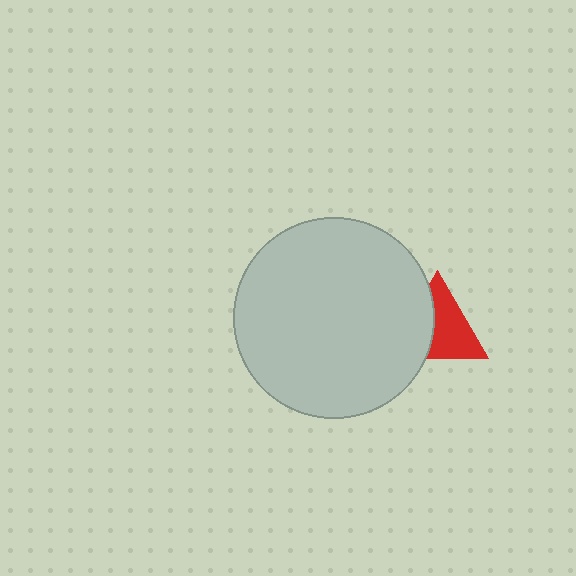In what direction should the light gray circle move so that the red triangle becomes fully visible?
The light gray circle should move left. That is the shortest direction to clear the overlap and leave the red triangle fully visible.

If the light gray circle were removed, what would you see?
You would see the complete red triangle.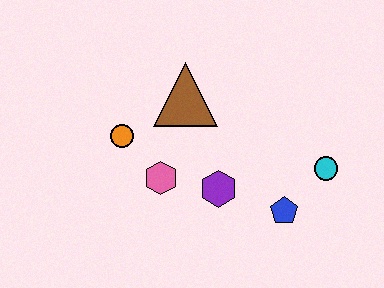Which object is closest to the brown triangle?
The orange circle is closest to the brown triangle.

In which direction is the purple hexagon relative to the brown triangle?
The purple hexagon is below the brown triangle.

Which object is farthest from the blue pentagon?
The orange circle is farthest from the blue pentagon.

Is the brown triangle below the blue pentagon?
No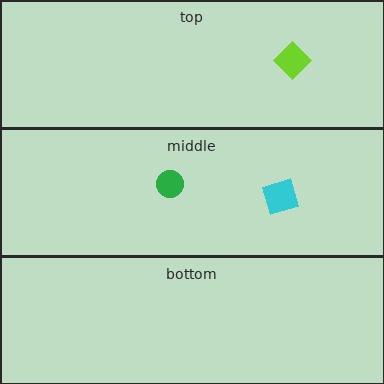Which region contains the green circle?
The middle region.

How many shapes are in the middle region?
2.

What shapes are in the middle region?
The green circle, the cyan square.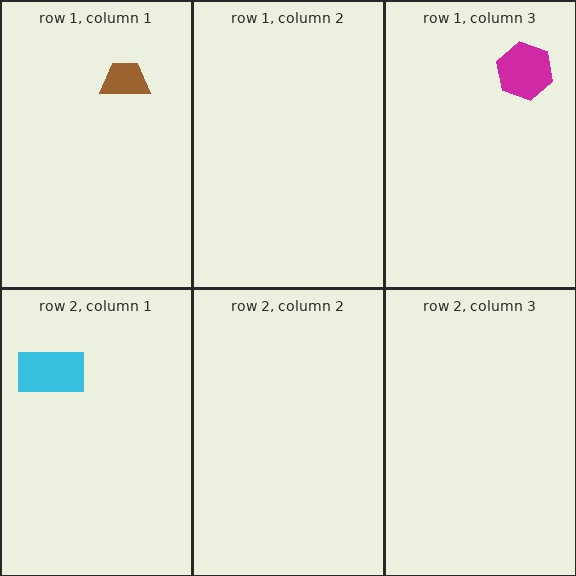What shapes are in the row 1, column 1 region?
The brown trapezoid.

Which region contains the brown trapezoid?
The row 1, column 1 region.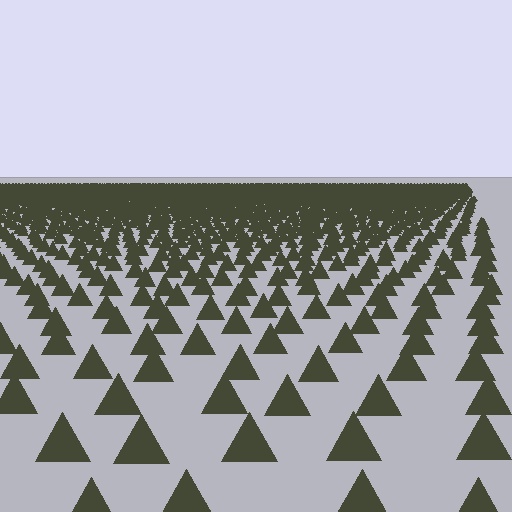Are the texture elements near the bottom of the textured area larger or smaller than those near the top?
Larger. Near the bottom, elements are closer to the viewer and appear at a bigger on-screen size.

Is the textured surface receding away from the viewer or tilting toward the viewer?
The surface is receding away from the viewer. Texture elements get smaller and denser toward the top.